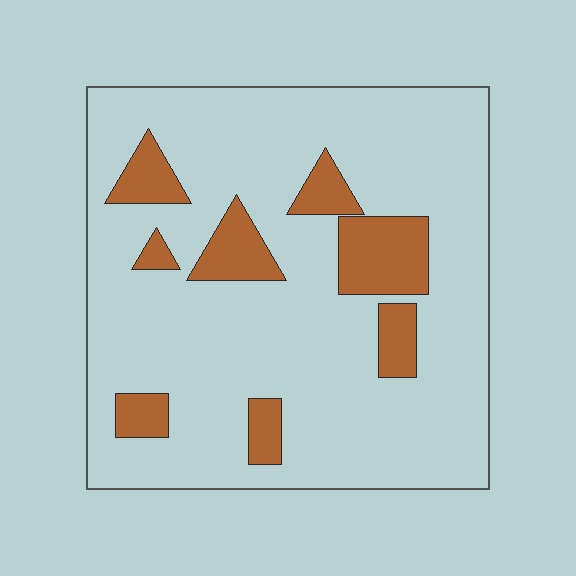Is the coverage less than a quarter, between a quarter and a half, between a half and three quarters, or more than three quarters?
Less than a quarter.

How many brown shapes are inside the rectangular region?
8.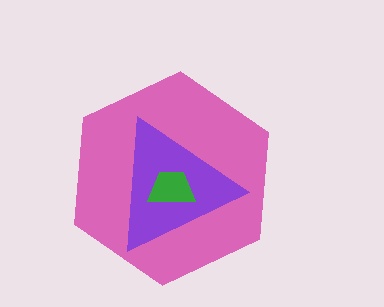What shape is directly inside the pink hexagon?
The purple triangle.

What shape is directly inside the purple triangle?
The green trapezoid.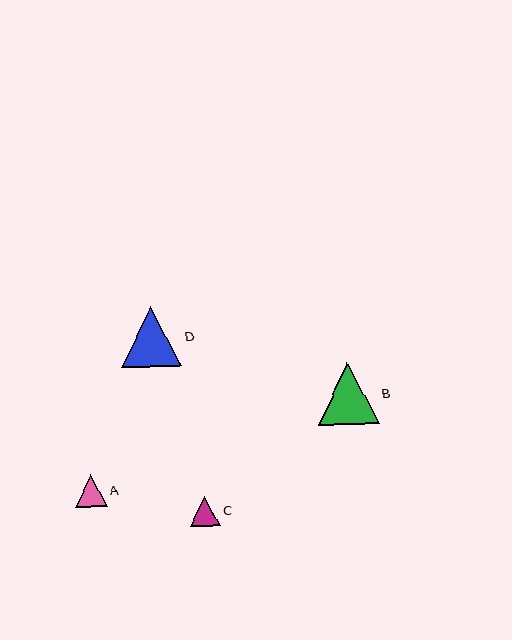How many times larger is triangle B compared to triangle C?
Triangle B is approximately 2.0 times the size of triangle C.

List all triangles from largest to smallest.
From largest to smallest: B, D, A, C.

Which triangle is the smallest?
Triangle C is the smallest with a size of approximately 31 pixels.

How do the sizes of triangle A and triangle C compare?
Triangle A and triangle C are approximately the same size.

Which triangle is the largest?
Triangle B is the largest with a size of approximately 61 pixels.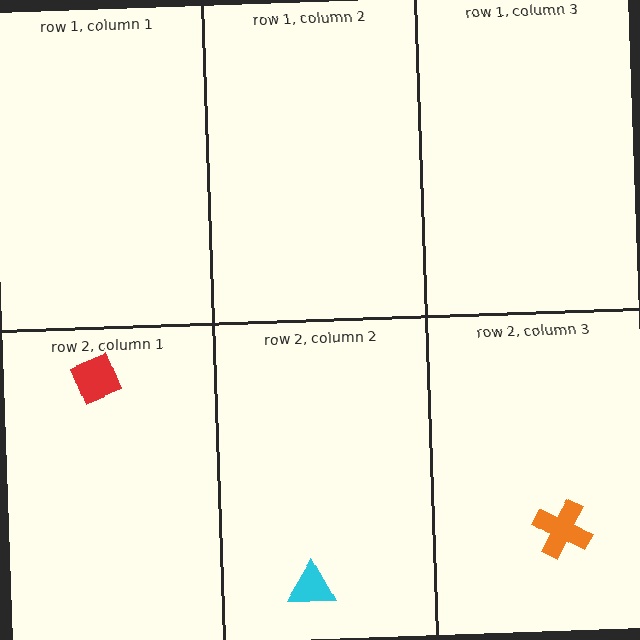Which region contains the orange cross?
The row 2, column 3 region.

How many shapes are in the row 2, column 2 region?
1.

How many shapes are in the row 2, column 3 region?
1.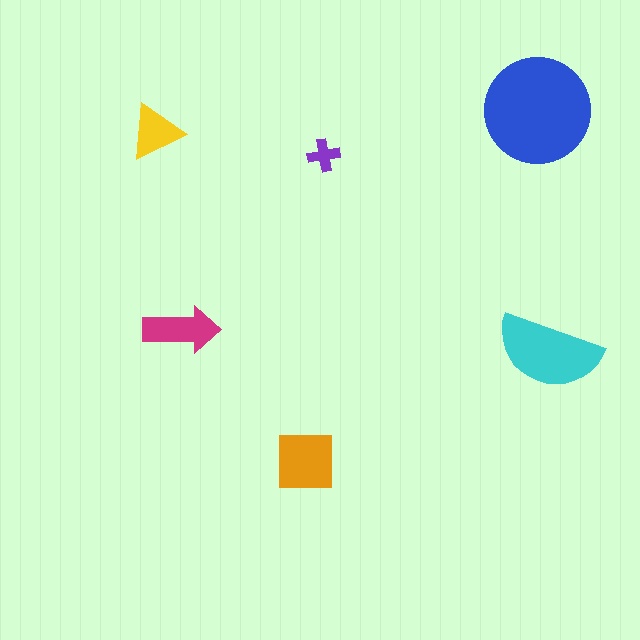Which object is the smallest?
The purple cross.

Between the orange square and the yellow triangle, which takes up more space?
The orange square.